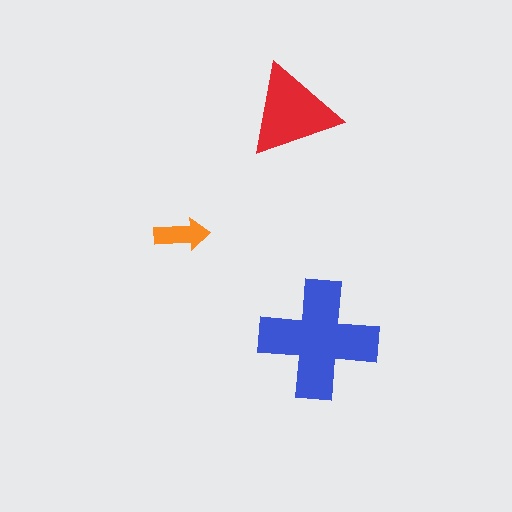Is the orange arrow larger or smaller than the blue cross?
Smaller.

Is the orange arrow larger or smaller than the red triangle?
Smaller.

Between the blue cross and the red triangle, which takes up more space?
The blue cross.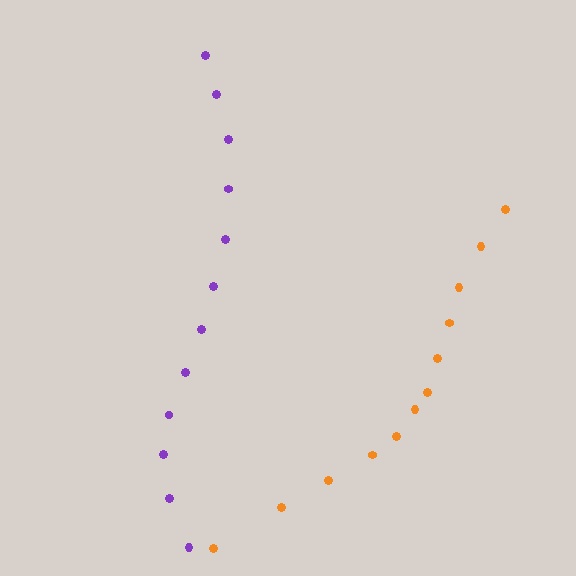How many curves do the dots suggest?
There are 2 distinct paths.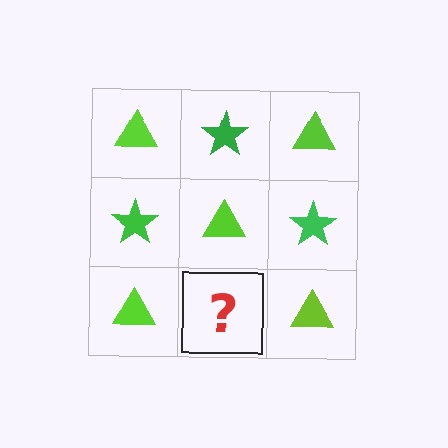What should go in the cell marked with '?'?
The missing cell should contain a green star.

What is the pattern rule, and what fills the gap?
The rule is that it alternates lime triangle and green star in a checkerboard pattern. The gap should be filled with a green star.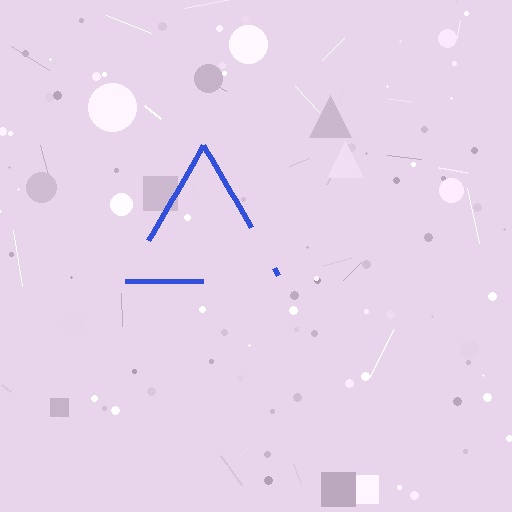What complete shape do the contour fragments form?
The contour fragments form a triangle.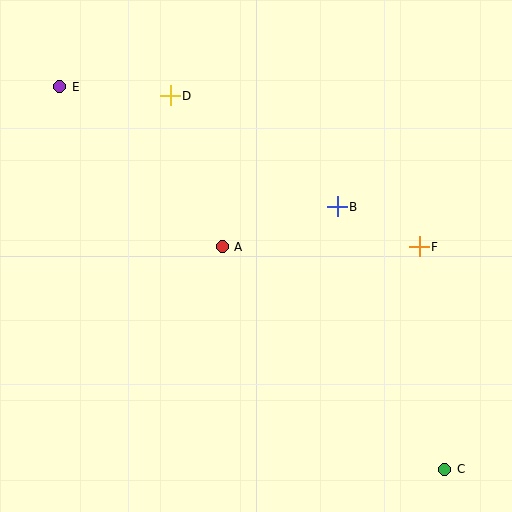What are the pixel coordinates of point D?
Point D is at (170, 96).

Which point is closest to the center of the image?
Point A at (222, 247) is closest to the center.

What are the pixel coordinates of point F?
Point F is at (419, 247).